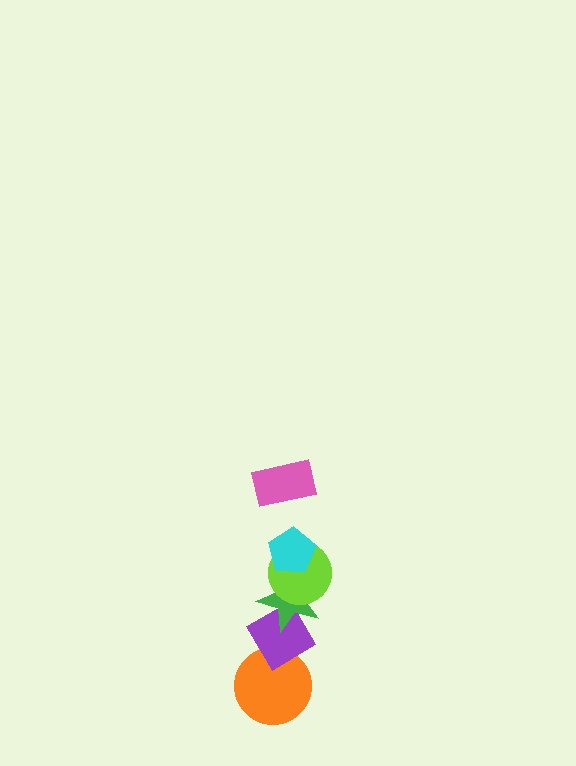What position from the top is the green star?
The green star is 4th from the top.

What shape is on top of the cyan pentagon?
The pink rectangle is on top of the cyan pentagon.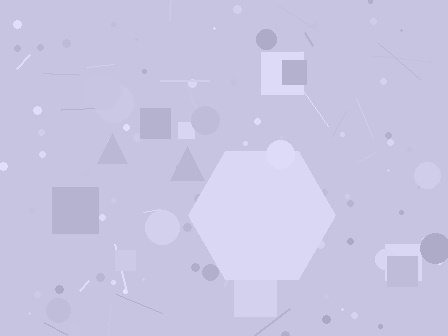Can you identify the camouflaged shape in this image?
The camouflaged shape is a hexagon.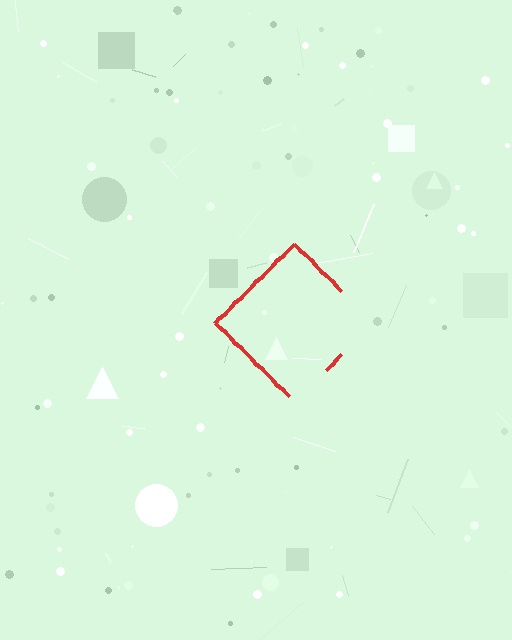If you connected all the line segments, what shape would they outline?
They would outline a diamond.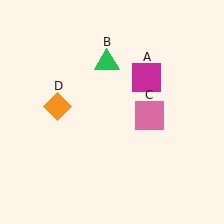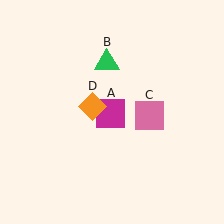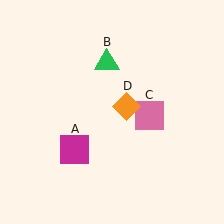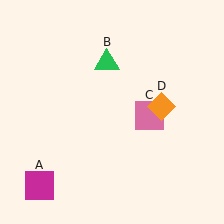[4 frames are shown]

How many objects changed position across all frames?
2 objects changed position: magenta square (object A), orange diamond (object D).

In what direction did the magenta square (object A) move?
The magenta square (object A) moved down and to the left.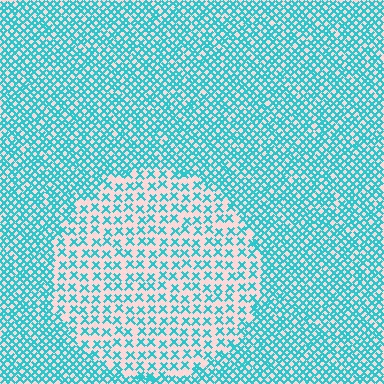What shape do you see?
I see a circle.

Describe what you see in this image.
The image contains small cyan elements arranged at two different densities. A circle-shaped region is visible where the elements are less densely packed than the surrounding area.